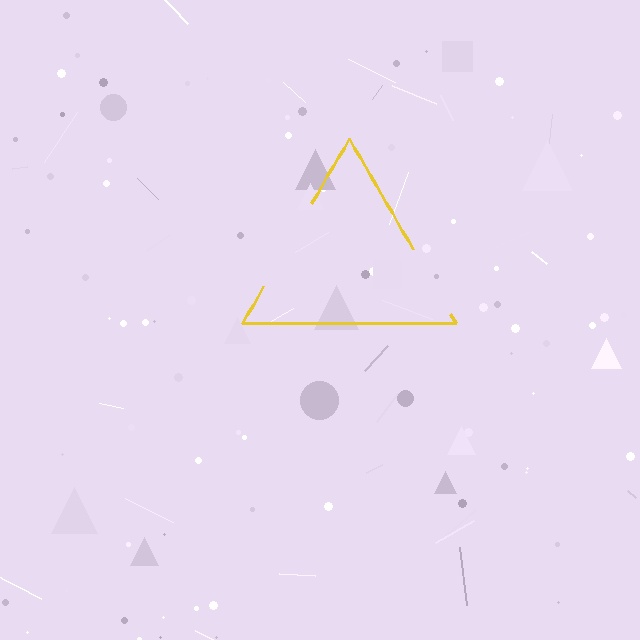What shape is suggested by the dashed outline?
The dashed outline suggests a triangle.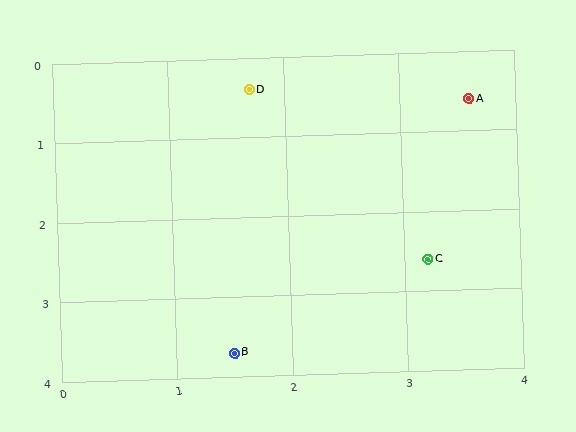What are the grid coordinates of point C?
Point C is at approximately (3.2, 2.6).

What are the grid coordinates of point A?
Point A is at approximately (3.6, 0.6).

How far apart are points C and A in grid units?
Points C and A are about 2.0 grid units apart.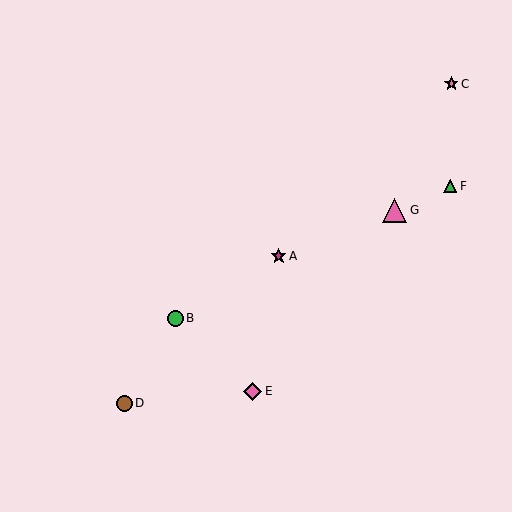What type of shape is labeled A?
Shape A is a magenta star.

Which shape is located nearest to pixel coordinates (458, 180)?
The green triangle (labeled F) at (450, 186) is nearest to that location.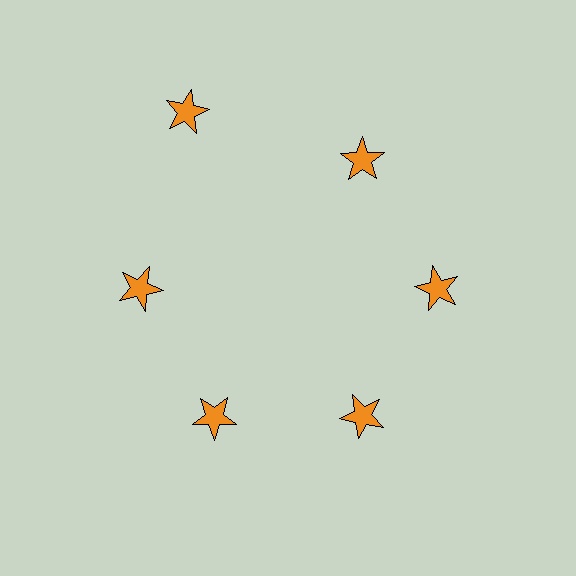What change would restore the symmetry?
The symmetry would be restored by moving it inward, back onto the ring so that all 6 stars sit at equal angles and equal distance from the center.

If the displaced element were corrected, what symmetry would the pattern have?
It would have 6-fold rotational symmetry — the pattern would map onto itself every 60 degrees.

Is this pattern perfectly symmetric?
No. The 6 orange stars are arranged in a ring, but one element near the 11 o'clock position is pushed outward from the center, breaking the 6-fold rotational symmetry.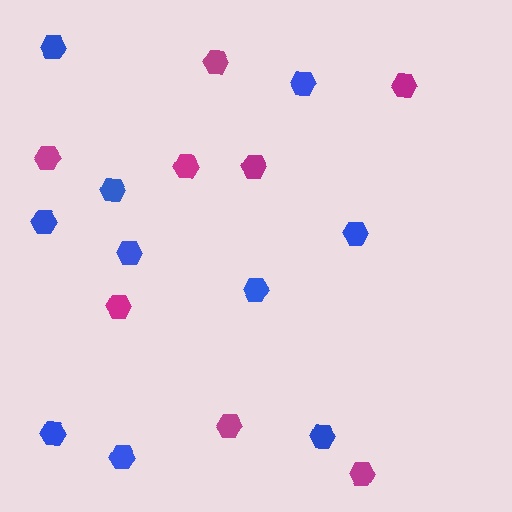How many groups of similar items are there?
There are 2 groups: one group of blue hexagons (10) and one group of magenta hexagons (8).